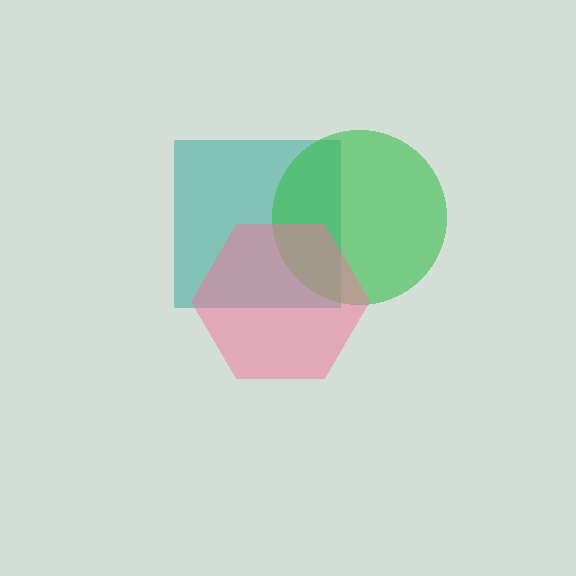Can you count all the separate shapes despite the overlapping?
Yes, there are 3 separate shapes.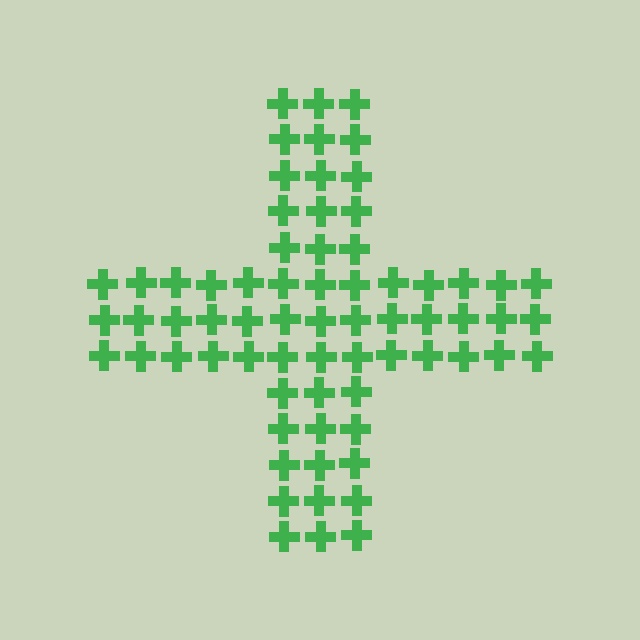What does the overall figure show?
The overall figure shows a cross.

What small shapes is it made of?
It is made of small crosses.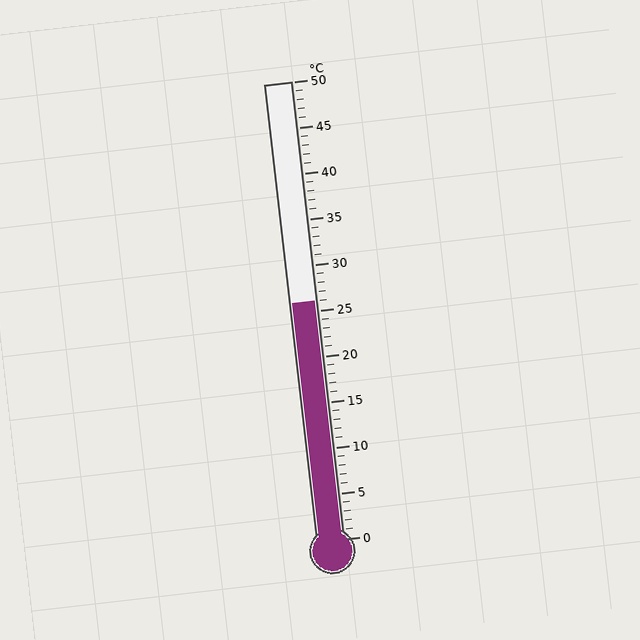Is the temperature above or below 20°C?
The temperature is above 20°C.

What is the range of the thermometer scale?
The thermometer scale ranges from 0°C to 50°C.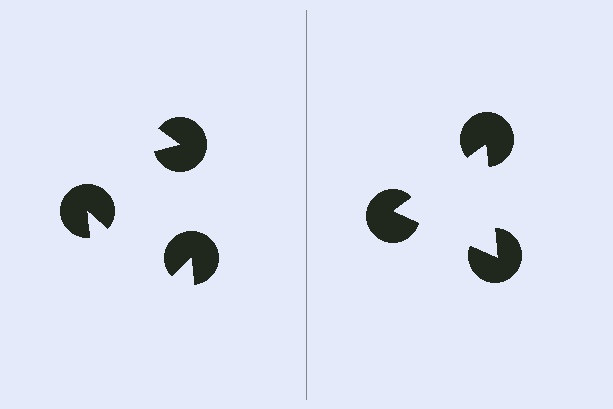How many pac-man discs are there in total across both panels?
6 — 3 on each side.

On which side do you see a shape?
An illusory triangle appears on the right side. On the left side the wedge cuts are rotated, so no coherent shape forms.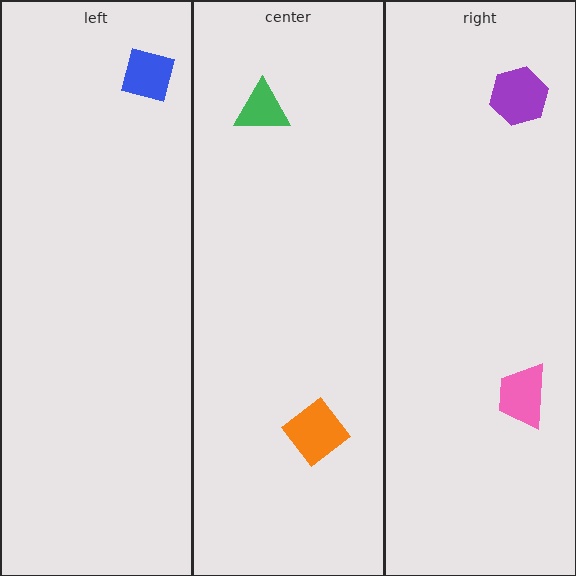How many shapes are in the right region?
2.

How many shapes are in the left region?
1.